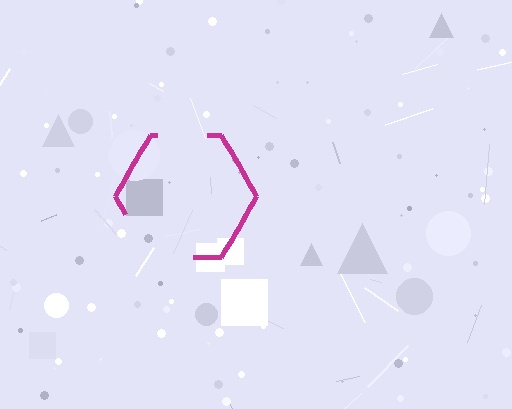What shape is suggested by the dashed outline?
The dashed outline suggests a hexagon.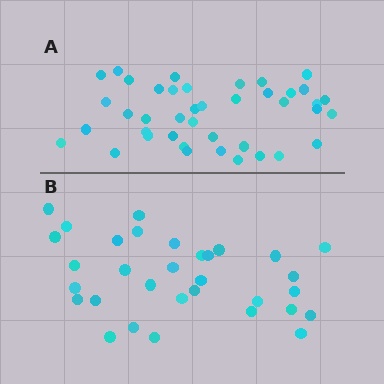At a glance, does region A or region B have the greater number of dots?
Region A (the top region) has more dots.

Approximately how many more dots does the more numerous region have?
Region A has roughly 8 or so more dots than region B.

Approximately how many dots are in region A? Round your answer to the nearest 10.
About 40 dots. (The exact count is 41, which rounds to 40.)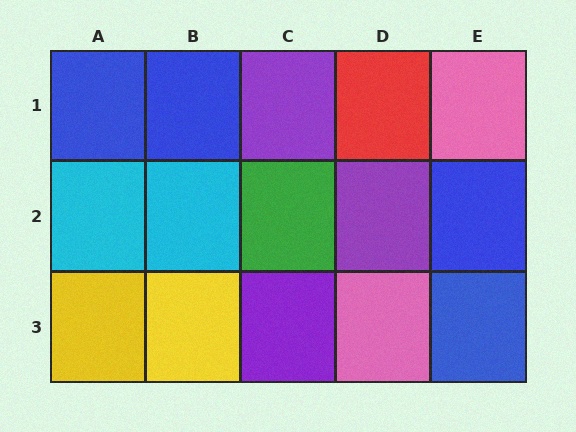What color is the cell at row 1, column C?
Purple.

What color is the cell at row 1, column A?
Blue.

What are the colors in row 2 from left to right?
Cyan, cyan, green, purple, blue.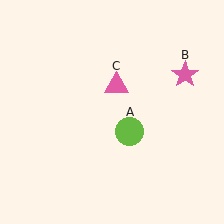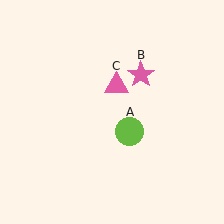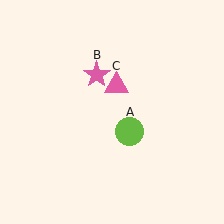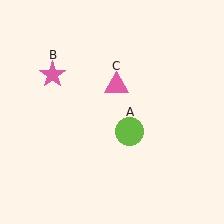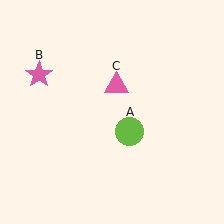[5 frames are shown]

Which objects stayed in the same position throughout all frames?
Lime circle (object A) and pink triangle (object C) remained stationary.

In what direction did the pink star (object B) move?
The pink star (object B) moved left.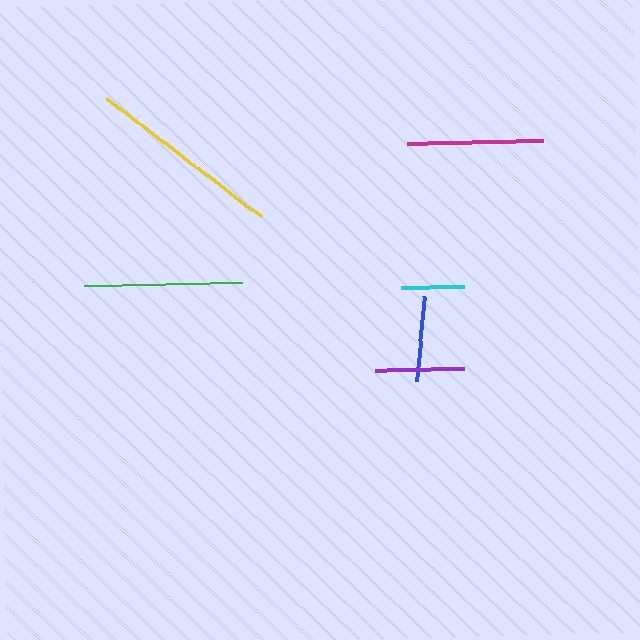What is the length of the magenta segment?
The magenta segment is approximately 136 pixels long.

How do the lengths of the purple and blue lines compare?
The purple and blue lines are approximately the same length.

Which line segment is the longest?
The yellow line is the longest at approximately 195 pixels.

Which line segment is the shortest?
The cyan line is the shortest at approximately 63 pixels.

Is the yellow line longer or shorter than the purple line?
The yellow line is longer than the purple line.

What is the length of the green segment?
The green segment is approximately 158 pixels long.